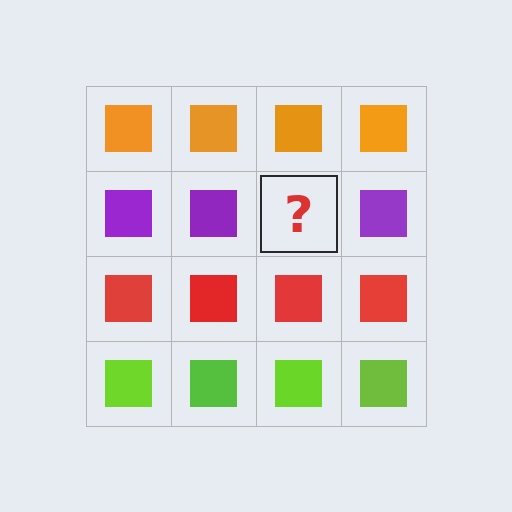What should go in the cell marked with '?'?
The missing cell should contain a purple square.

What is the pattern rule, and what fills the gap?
The rule is that each row has a consistent color. The gap should be filled with a purple square.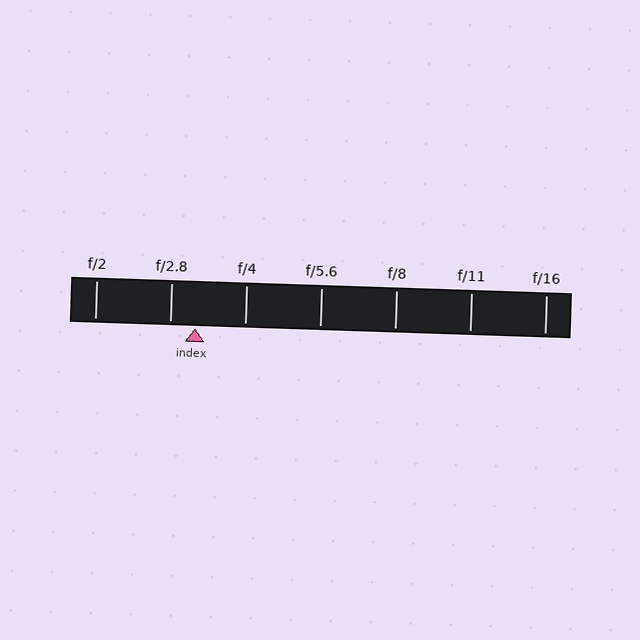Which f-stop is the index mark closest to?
The index mark is closest to f/2.8.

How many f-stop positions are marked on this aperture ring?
There are 7 f-stop positions marked.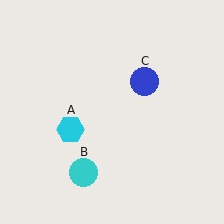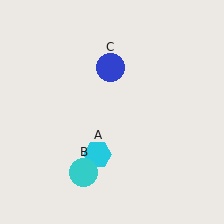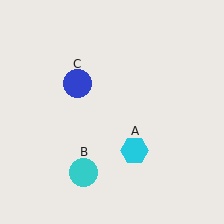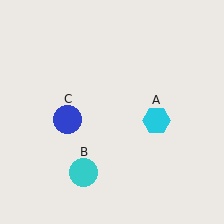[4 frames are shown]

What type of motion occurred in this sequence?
The cyan hexagon (object A), blue circle (object C) rotated counterclockwise around the center of the scene.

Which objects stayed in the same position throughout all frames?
Cyan circle (object B) remained stationary.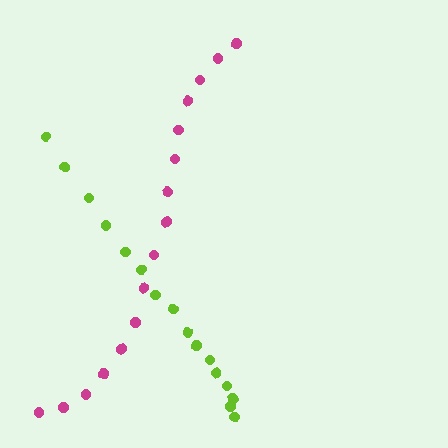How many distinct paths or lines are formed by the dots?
There are 2 distinct paths.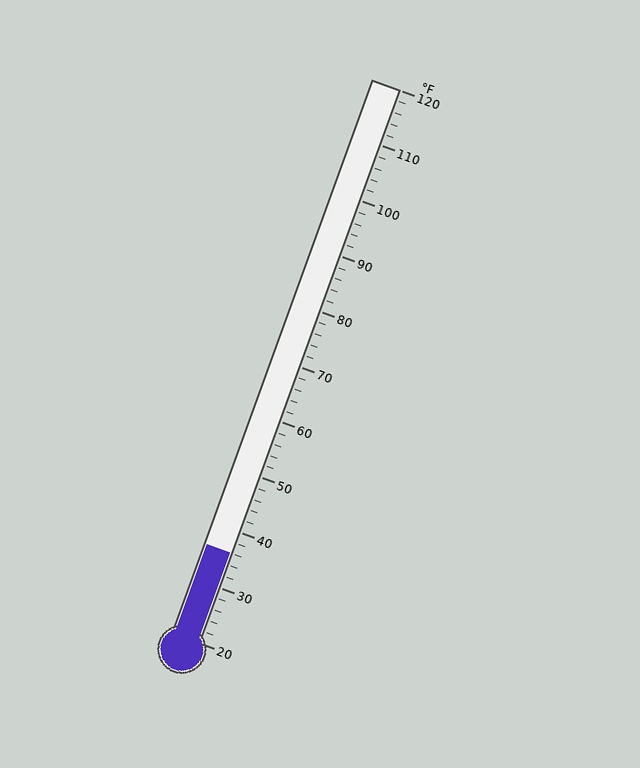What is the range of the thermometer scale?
The thermometer scale ranges from 20°F to 120°F.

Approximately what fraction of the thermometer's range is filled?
The thermometer is filled to approximately 15% of its range.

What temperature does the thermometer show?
The thermometer shows approximately 36°F.